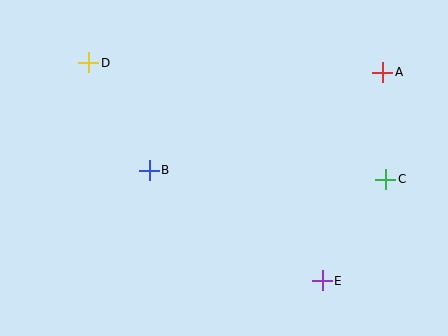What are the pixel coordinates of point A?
Point A is at (383, 72).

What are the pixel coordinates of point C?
Point C is at (386, 179).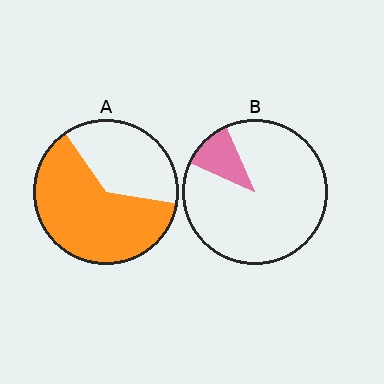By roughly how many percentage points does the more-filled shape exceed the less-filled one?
By roughly 50 percentage points (A over B).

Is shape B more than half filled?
No.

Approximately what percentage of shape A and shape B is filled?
A is approximately 65% and B is approximately 10%.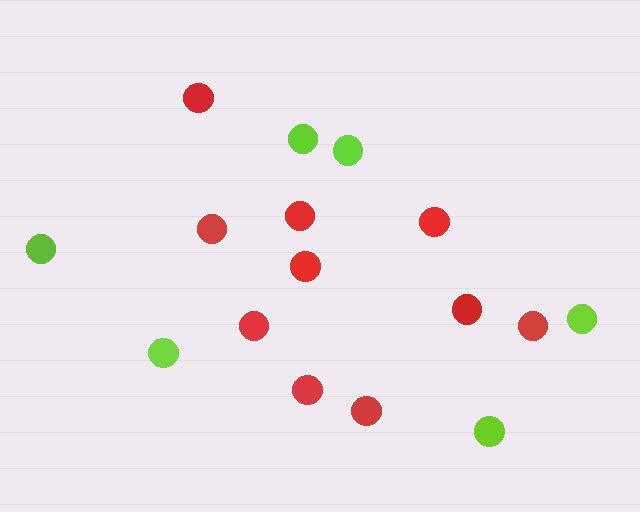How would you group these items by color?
There are 2 groups: one group of lime circles (6) and one group of red circles (10).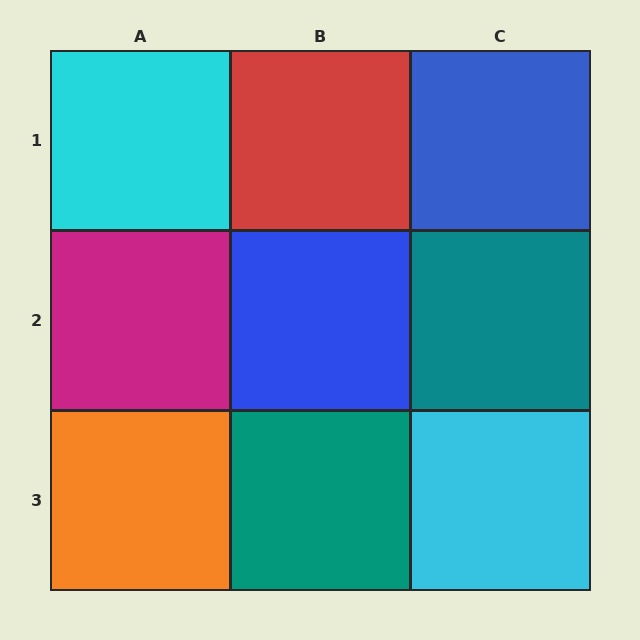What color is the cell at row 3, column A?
Orange.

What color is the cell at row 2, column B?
Blue.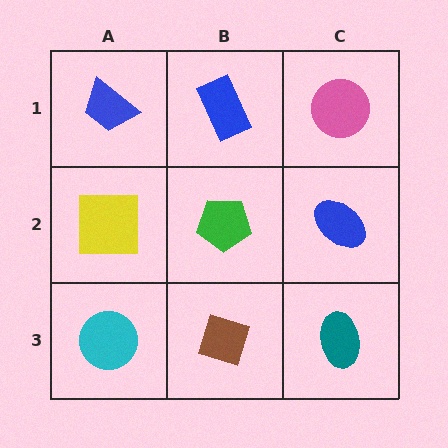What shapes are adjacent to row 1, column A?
A yellow square (row 2, column A), a blue rectangle (row 1, column B).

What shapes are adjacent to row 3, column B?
A green pentagon (row 2, column B), a cyan circle (row 3, column A), a teal ellipse (row 3, column C).